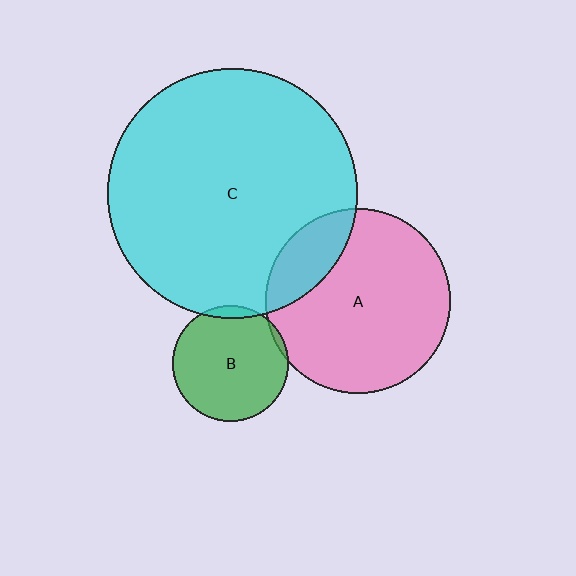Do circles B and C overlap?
Yes.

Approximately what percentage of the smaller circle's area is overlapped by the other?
Approximately 5%.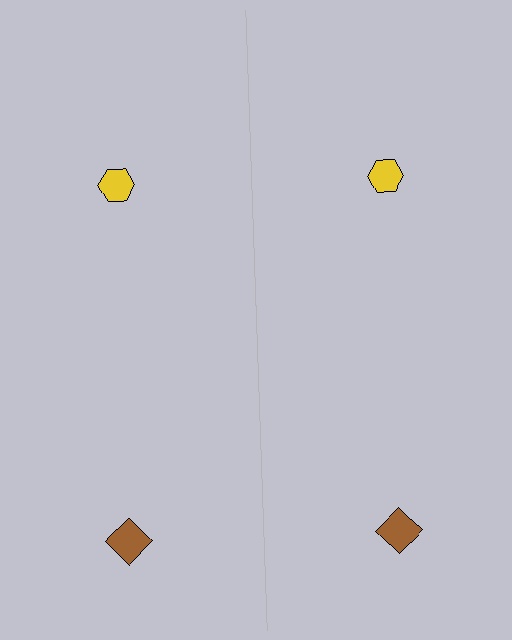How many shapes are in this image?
There are 4 shapes in this image.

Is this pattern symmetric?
Yes, this pattern has bilateral (reflection) symmetry.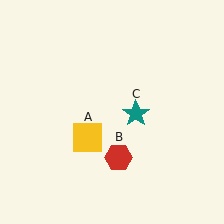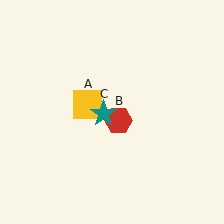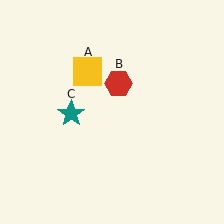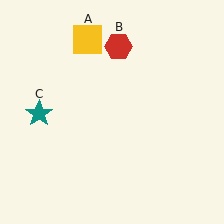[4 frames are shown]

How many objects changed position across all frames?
3 objects changed position: yellow square (object A), red hexagon (object B), teal star (object C).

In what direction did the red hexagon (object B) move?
The red hexagon (object B) moved up.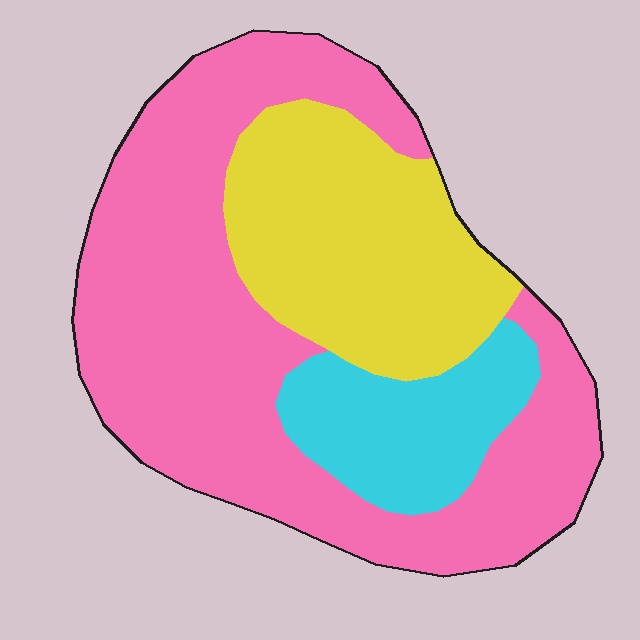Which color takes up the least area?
Cyan, at roughly 15%.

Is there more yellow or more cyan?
Yellow.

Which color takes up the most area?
Pink, at roughly 55%.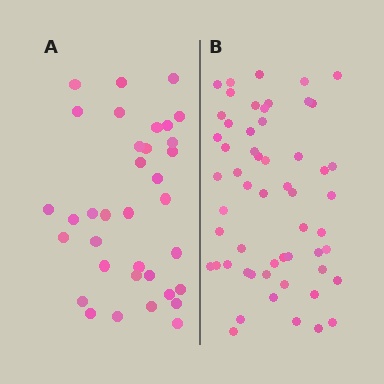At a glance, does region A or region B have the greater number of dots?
Region B (the right region) has more dots.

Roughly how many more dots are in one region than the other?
Region B has approximately 20 more dots than region A.